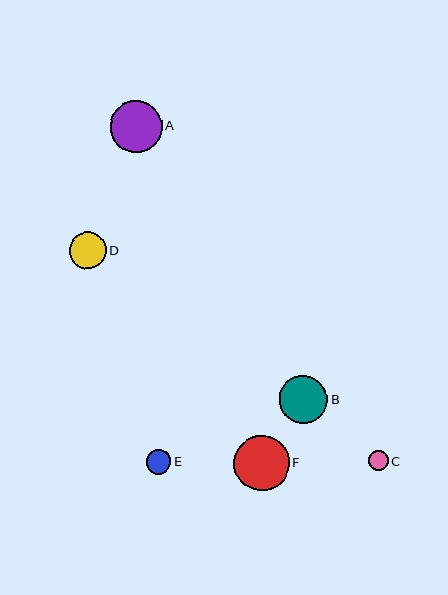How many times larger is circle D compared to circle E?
Circle D is approximately 1.5 times the size of circle E.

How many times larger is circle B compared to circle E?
Circle B is approximately 2.0 times the size of circle E.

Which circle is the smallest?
Circle C is the smallest with a size of approximately 20 pixels.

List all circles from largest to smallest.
From largest to smallest: F, A, B, D, E, C.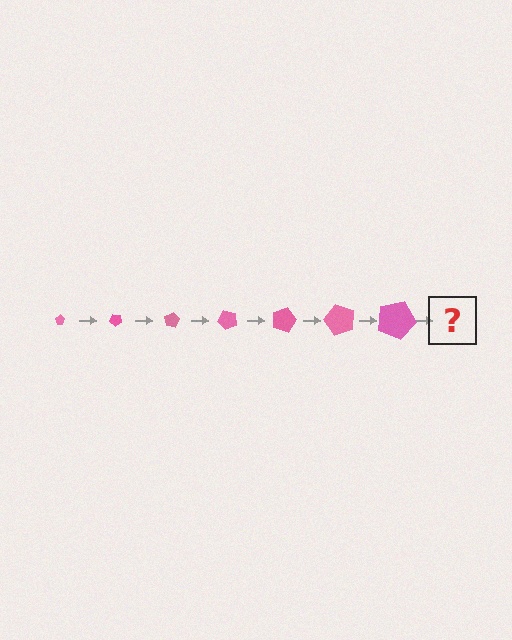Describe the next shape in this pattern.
It should be a pentagon, larger than the previous one and rotated 280 degrees from the start.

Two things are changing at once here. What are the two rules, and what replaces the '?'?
The two rules are that the pentagon grows larger each step and it rotates 40 degrees each step. The '?' should be a pentagon, larger than the previous one and rotated 280 degrees from the start.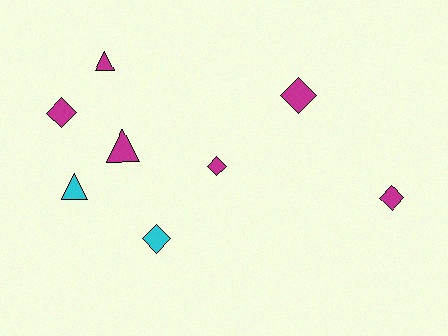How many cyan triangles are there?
There is 1 cyan triangle.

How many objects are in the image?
There are 8 objects.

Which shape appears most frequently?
Diamond, with 5 objects.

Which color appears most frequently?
Magenta, with 6 objects.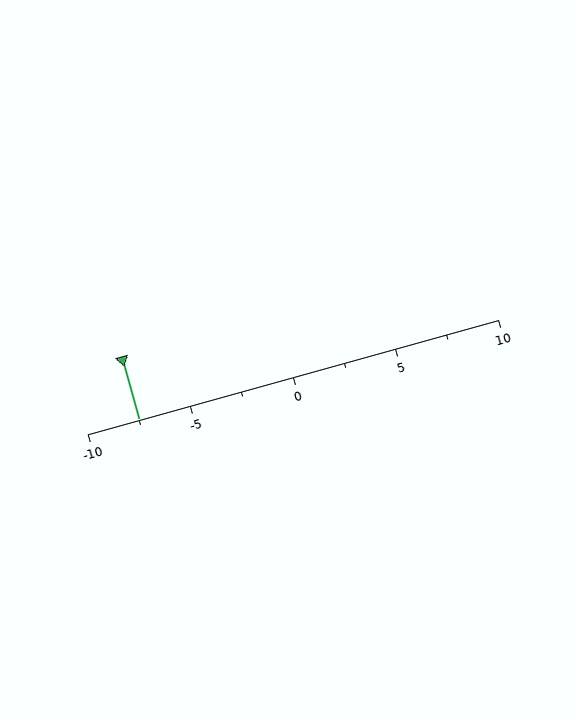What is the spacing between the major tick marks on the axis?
The major ticks are spaced 5 apart.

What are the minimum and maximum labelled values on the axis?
The axis runs from -10 to 10.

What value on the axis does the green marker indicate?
The marker indicates approximately -7.5.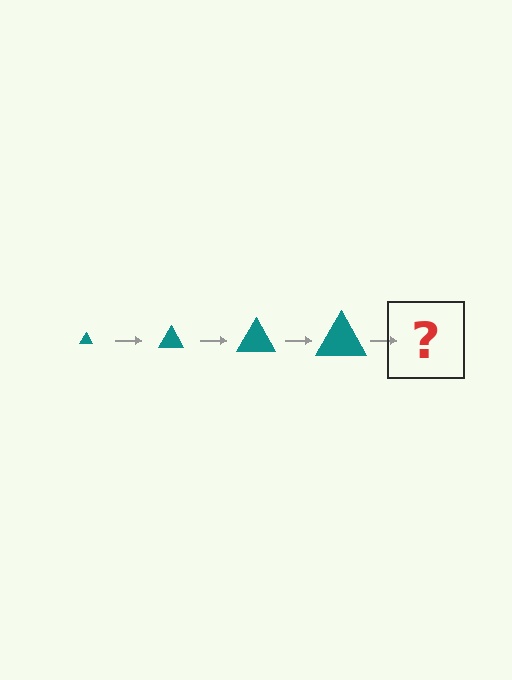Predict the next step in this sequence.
The next step is a teal triangle, larger than the previous one.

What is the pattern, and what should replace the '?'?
The pattern is that the triangle gets progressively larger each step. The '?' should be a teal triangle, larger than the previous one.